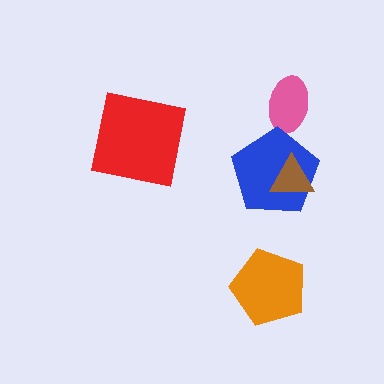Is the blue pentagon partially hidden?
Yes, it is partially covered by another shape.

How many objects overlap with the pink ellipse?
0 objects overlap with the pink ellipse.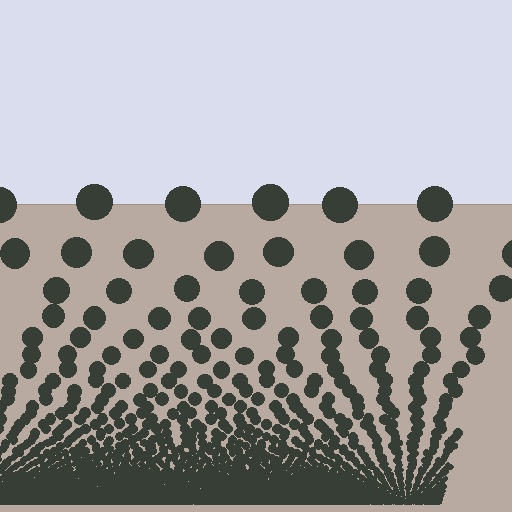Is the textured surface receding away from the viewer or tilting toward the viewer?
The surface appears to tilt toward the viewer. Texture elements get larger and sparser toward the top.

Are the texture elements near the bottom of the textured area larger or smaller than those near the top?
Smaller. The gradient is inverted — elements near the bottom are smaller and denser.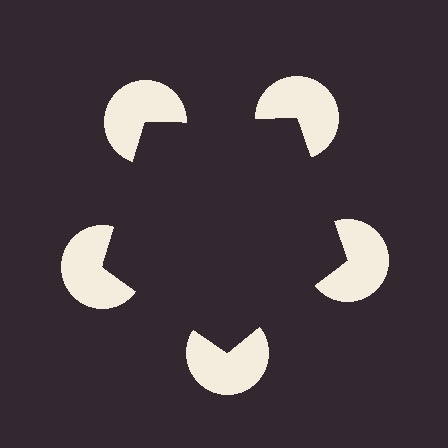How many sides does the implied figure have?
5 sides.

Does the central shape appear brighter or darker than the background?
It typically appears slightly darker than the background, even though no actual brightness change is drawn.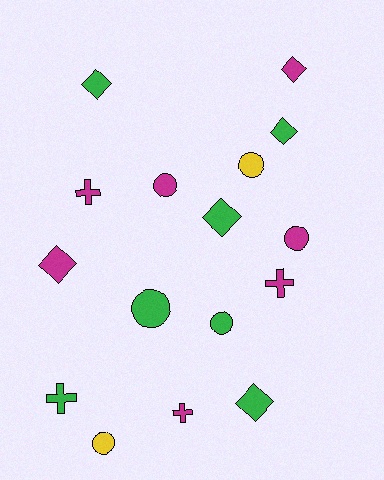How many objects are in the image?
There are 16 objects.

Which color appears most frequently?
Magenta, with 7 objects.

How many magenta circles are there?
There are 2 magenta circles.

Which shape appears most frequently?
Circle, with 6 objects.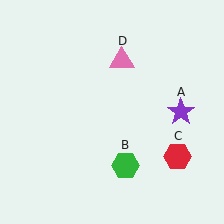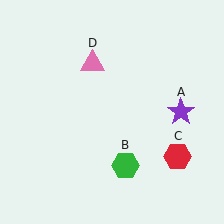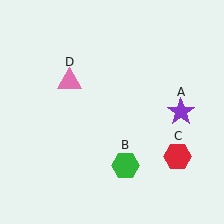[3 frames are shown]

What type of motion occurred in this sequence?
The pink triangle (object D) rotated counterclockwise around the center of the scene.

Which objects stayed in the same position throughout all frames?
Purple star (object A) and green hexagon (object B) and red hexagon (object C) remained stationary.